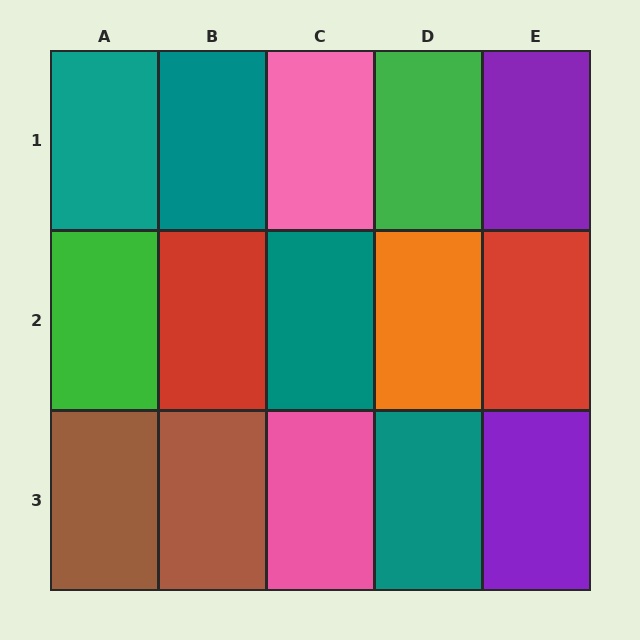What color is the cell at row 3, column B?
Brown.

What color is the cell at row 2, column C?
Teal.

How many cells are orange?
1 cell is orange.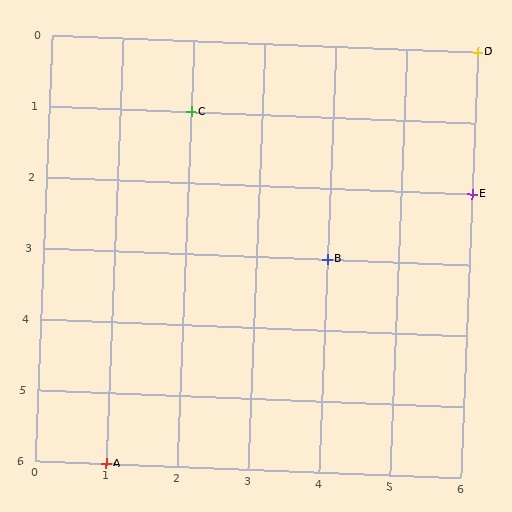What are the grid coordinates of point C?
Point C is at grid coordinates (2, 1).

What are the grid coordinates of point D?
Point D is at grid coordinates (6, 0).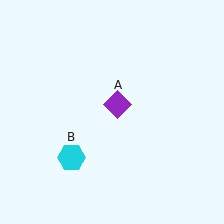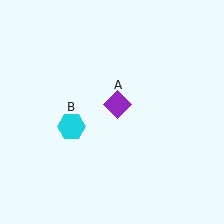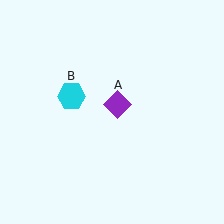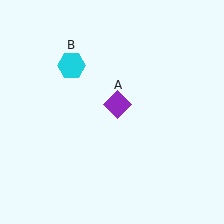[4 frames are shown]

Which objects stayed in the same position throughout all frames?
Purple diamond (object A) remained stationary.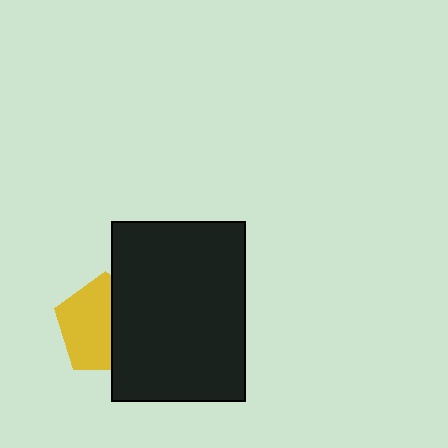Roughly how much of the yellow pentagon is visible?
About half of it is visible (roughly 58%).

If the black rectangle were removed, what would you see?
You would see the complete yellow pentagon.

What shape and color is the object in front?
The object in front is a black rectangle.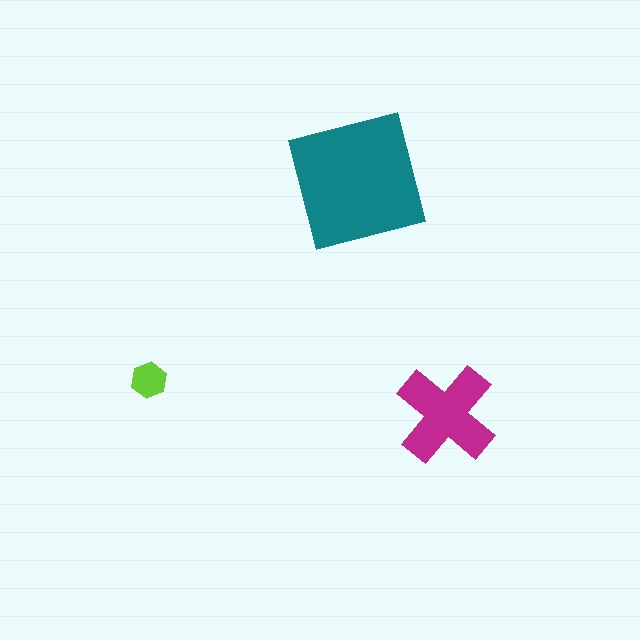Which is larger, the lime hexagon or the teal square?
The teal square.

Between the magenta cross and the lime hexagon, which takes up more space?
The magenta cross.